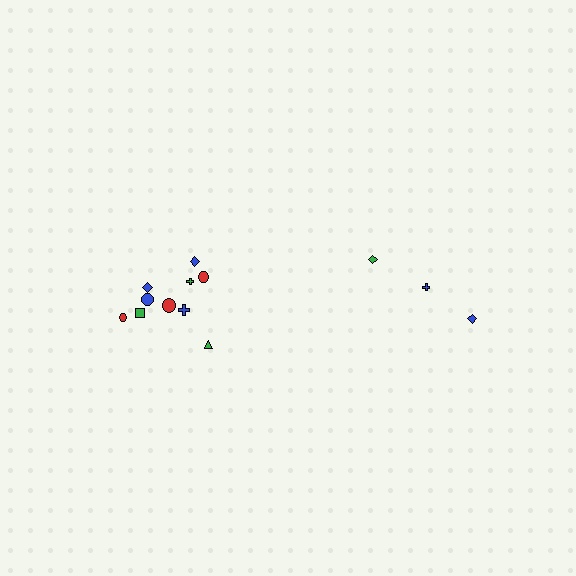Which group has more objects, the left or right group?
The left group.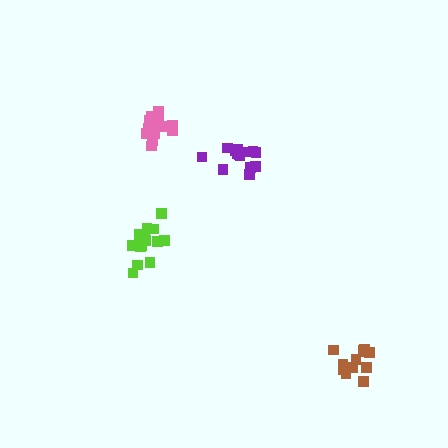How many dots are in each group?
Group 1: 15 dots, Group 2: 14 dots, Group 3: 13 dots, Group 4: 18 dots (60 total).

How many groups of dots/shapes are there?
There are 4 groups.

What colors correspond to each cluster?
The clusters are colored: purple, lime, brown, pink.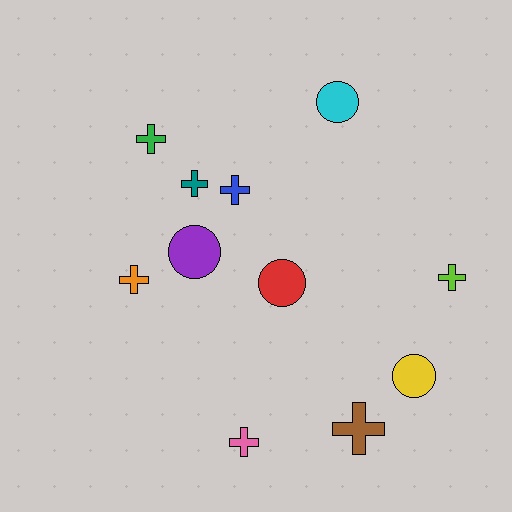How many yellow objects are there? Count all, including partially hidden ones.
There is 1 yellow object.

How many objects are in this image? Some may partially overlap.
There are 11 objects.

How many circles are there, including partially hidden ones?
There are 4 circles.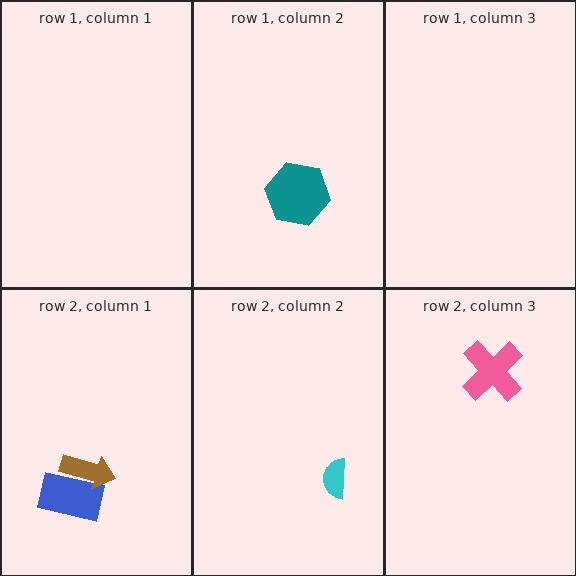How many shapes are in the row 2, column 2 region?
1.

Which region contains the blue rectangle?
The row 2, column 1 region.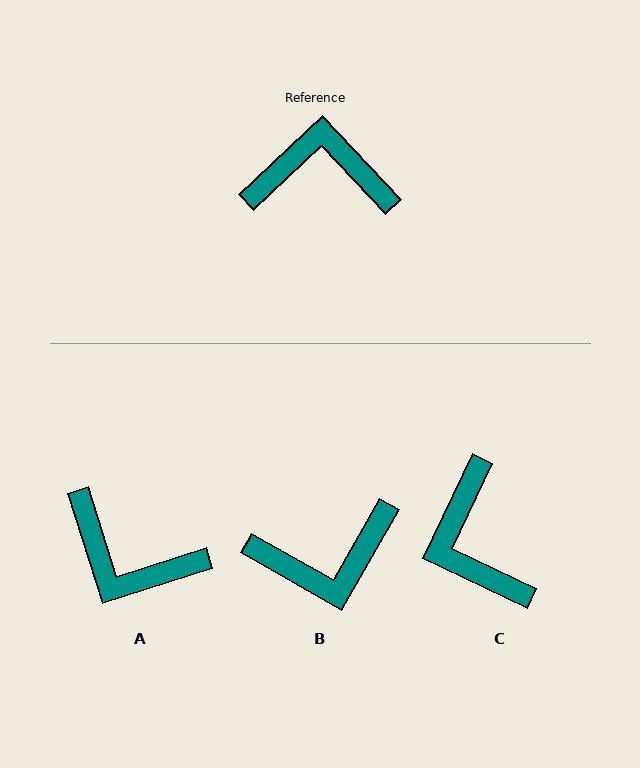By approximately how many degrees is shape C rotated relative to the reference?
Approximately 112 degrees counter-clockwise.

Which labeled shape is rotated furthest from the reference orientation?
B, about 163 degrees away.